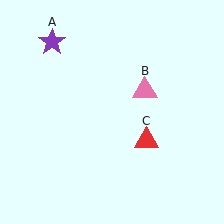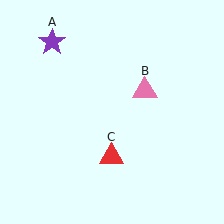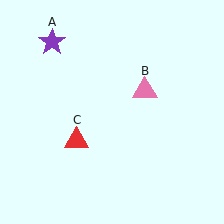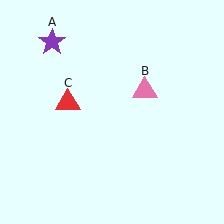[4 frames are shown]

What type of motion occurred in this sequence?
The red triangle (object C) rotated clockwise around the center of the scene.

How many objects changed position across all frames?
1 object changed position: red triangle (object C).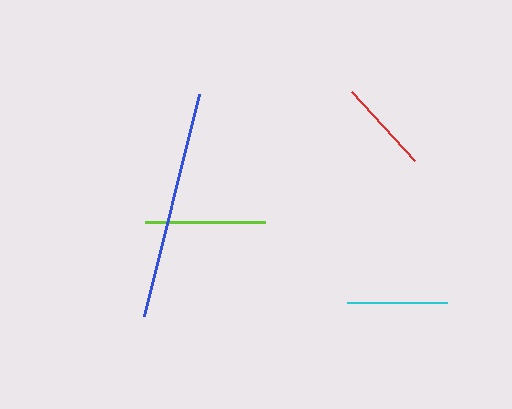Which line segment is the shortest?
The red line is the shortest at approximately 93 pixels.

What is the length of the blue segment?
The blue segment is approximately 229 pixels long.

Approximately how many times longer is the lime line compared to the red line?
The lime line is approximately 1.3 times the length of the red line.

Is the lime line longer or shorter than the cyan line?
The lime line is longer than the cyan line.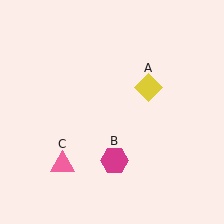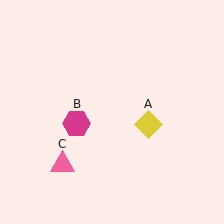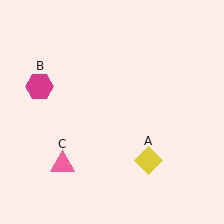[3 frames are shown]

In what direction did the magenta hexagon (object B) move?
The magenta hexagon (object B) moved up and to the left.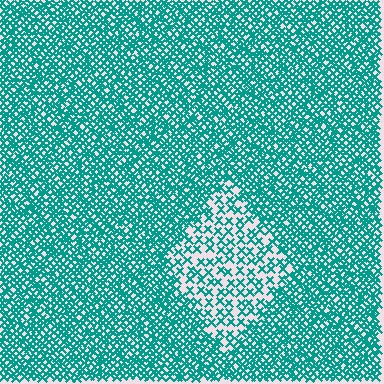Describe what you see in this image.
The image contains small teal elements arranged at two different densities. A diamond-shaped region is visible where the elements are less densely packed than the surrounding area.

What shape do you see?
I see a diamond.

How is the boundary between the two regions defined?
The boundary is defined by a change in element density (approximately 2.3x ratio). All elements are the same color, size, and shape.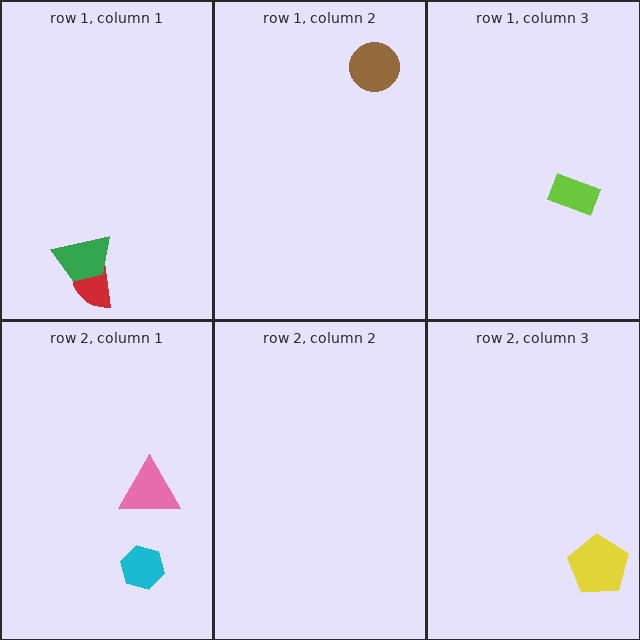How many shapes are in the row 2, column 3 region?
1.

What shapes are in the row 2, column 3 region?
The yellow pentagon.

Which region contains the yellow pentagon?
The row 2, column 3 region.